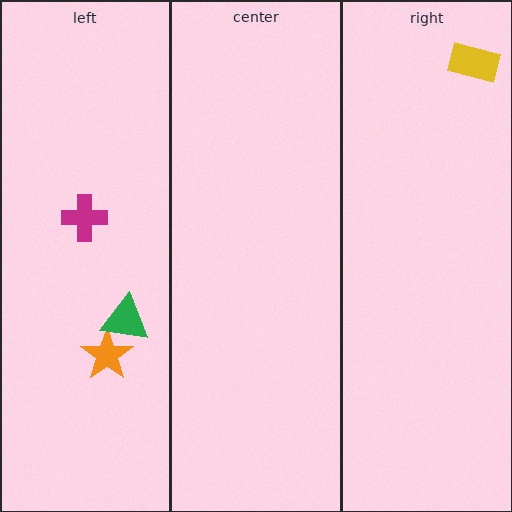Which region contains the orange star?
The left region.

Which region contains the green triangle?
The left region.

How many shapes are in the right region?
1.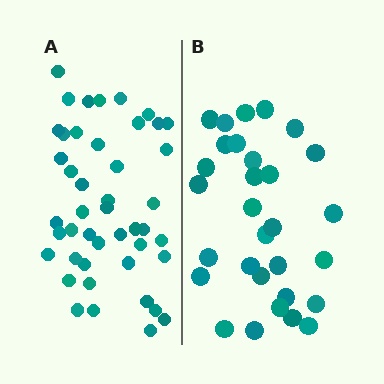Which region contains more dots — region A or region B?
Region A (the left region) has more dots.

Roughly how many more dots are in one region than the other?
Region A has approximately 15 more dots than region B.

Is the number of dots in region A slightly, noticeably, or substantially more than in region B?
Region A has substantially more. The ratio is roughly 1.5 to 1.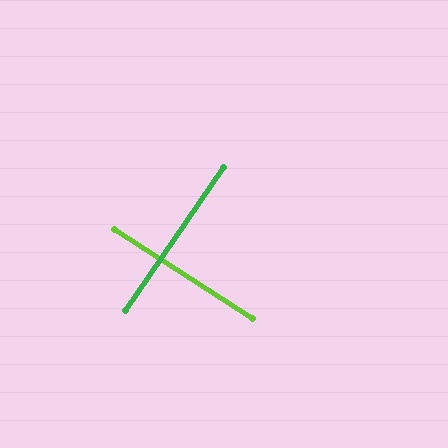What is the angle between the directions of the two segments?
Approximately 89 degrees.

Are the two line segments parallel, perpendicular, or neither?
Perpendicular — they meet at approximately 89°.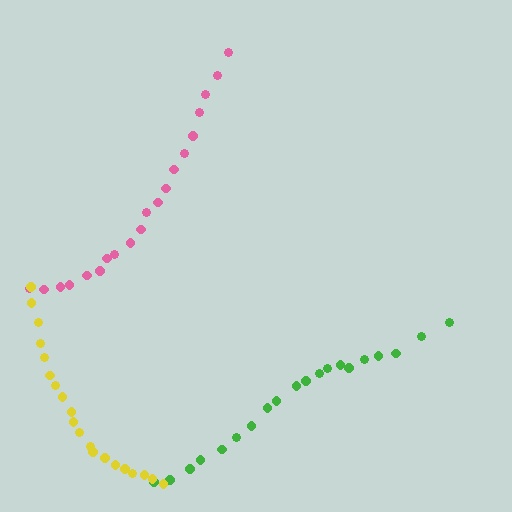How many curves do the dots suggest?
There are 3 distinct paths.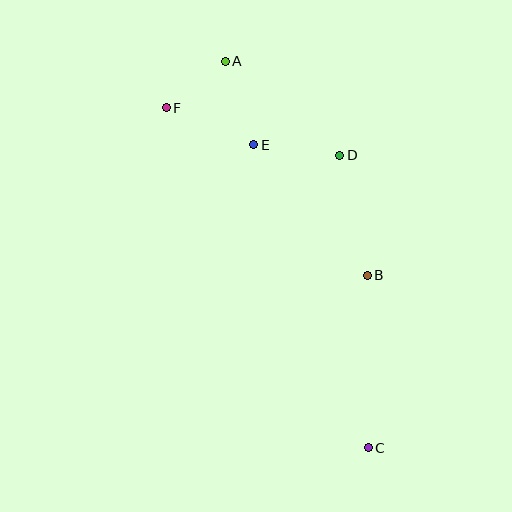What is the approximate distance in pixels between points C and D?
The distance between C and D is approximately 294 pixels.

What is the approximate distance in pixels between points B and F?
The distance between B and F is approximately 262 pixels.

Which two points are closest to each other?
Points A and F are closest to each other.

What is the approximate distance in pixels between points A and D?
The distance between A and D is approximately 148 pixels.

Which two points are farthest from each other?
Points A and C are farthest from each other.